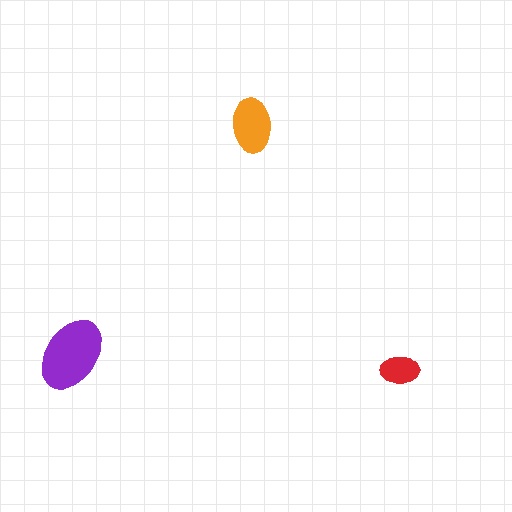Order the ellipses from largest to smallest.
the purple one, the orange one, the red one.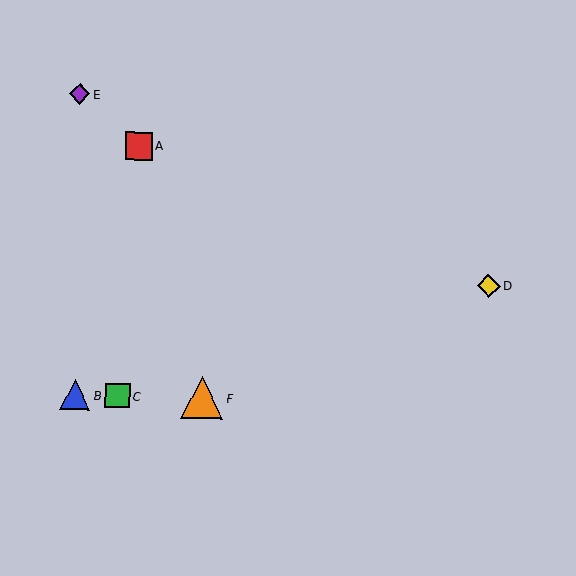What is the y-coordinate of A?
Object A is at y≈146.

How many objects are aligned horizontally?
3 objects (B, C, F) are aligned horizontally.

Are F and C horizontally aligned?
Yes, both are at y≈398.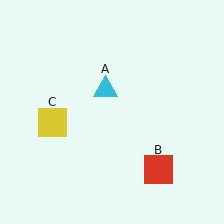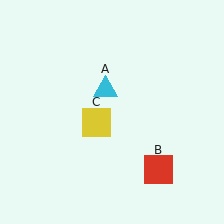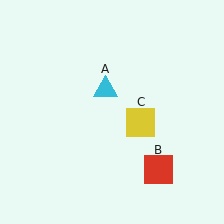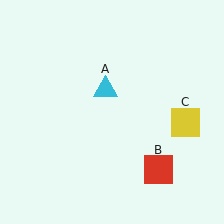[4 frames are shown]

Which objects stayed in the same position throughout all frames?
Cyan triangle (object A) and red square (object B) remained stationary.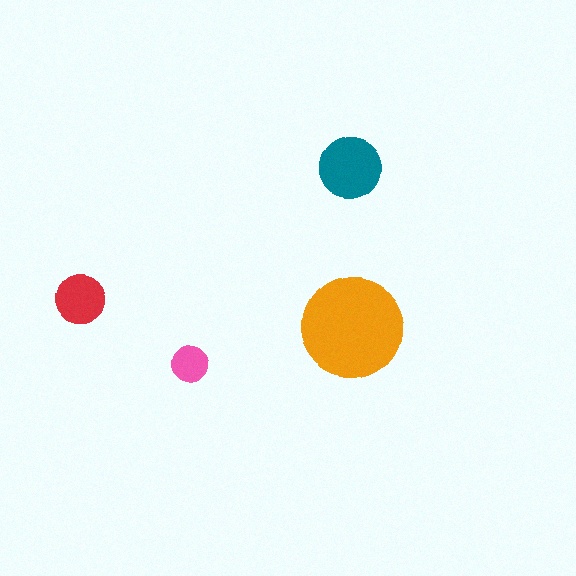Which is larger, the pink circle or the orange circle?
The orange one.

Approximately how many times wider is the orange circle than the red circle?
About 2 times wider.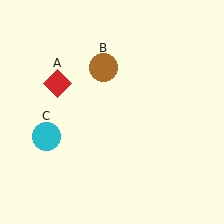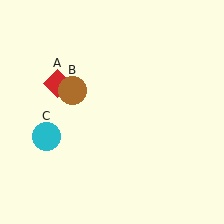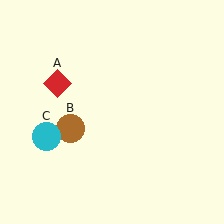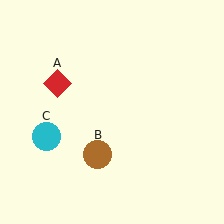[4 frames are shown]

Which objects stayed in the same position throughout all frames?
Red diamond (object A) and cyan circle (object C) remained stationary.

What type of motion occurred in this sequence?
The brown circle (object B) rotated counterclockwise around the center of the scene.